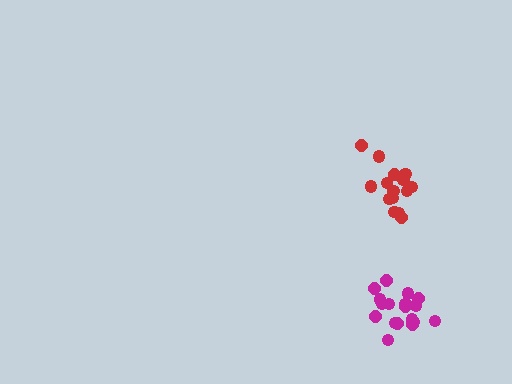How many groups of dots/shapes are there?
There are 2 groups.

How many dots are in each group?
Group 1: 15 dots, Group 2: 18 dots (33 total).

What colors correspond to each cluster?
The clusters are colored: red, magenta.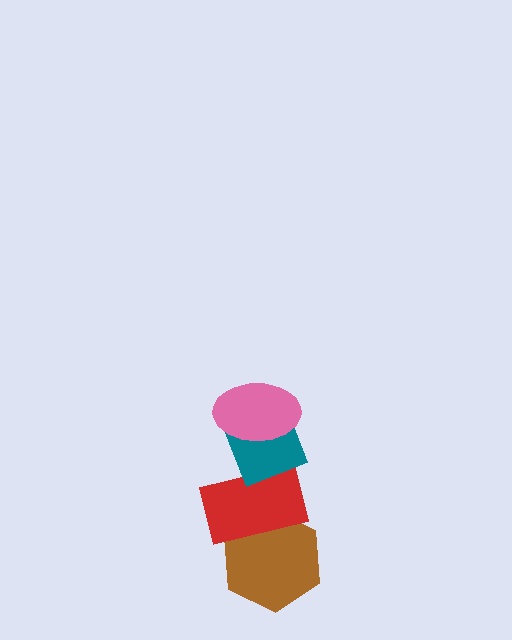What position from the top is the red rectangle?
The red rectangle is 3rd from the top.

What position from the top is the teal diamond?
The teal diamond is 2nd from the top.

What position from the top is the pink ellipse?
The pink ellipse is 1st from the top.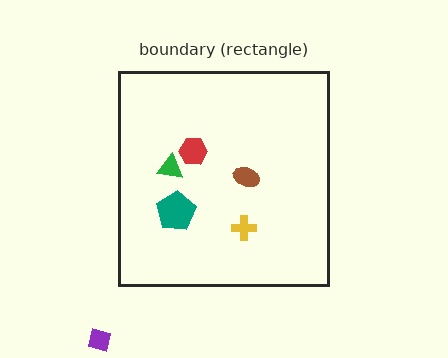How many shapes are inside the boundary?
5 inside, 1 outside.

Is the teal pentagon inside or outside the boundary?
Inside.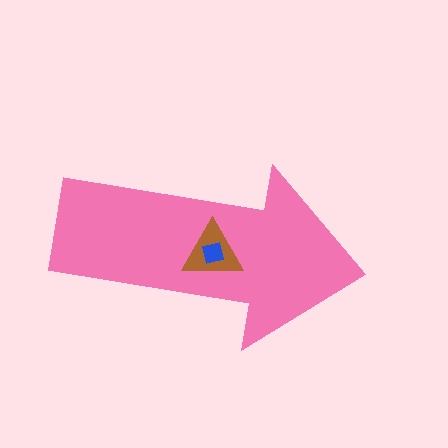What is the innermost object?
The blue square.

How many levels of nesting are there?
3.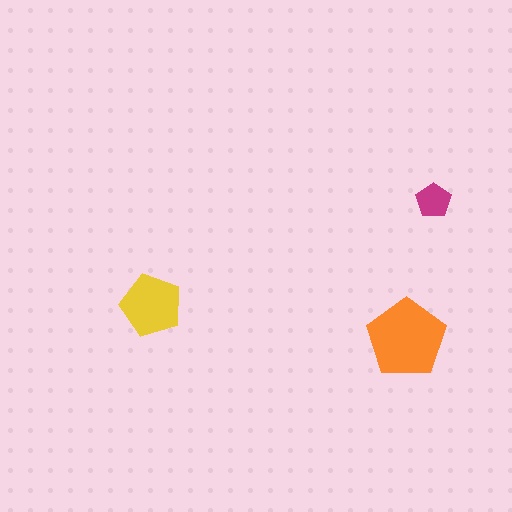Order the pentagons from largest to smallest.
the orange one, the yellow one, the magenta one.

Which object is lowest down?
The orange pentagon is bottommost.